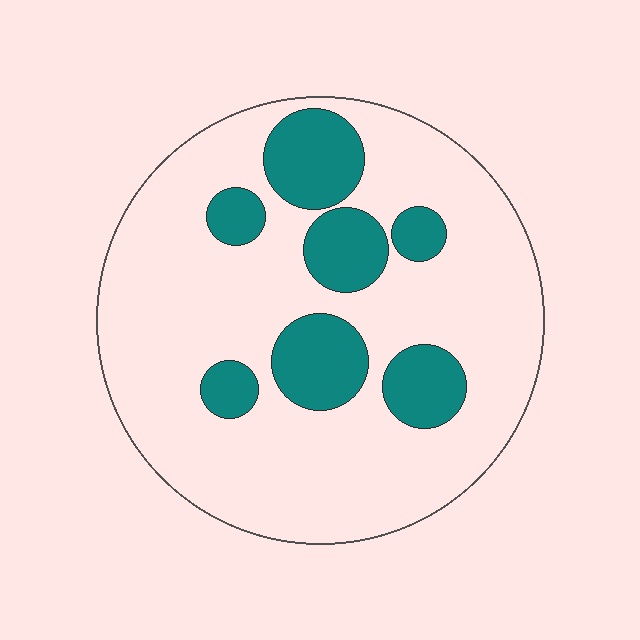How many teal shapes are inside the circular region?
7.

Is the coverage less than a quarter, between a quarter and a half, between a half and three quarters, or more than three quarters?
Less than a quarter.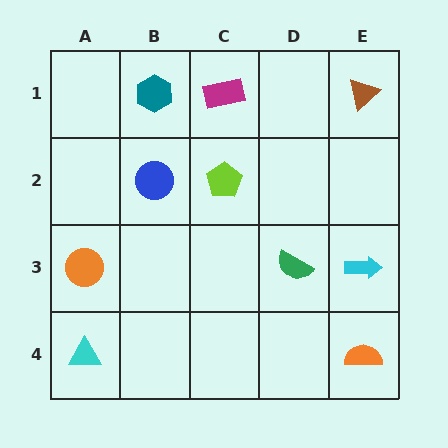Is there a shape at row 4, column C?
No, that cell is empty.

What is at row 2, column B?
A blue circle.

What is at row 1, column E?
A brown triangle.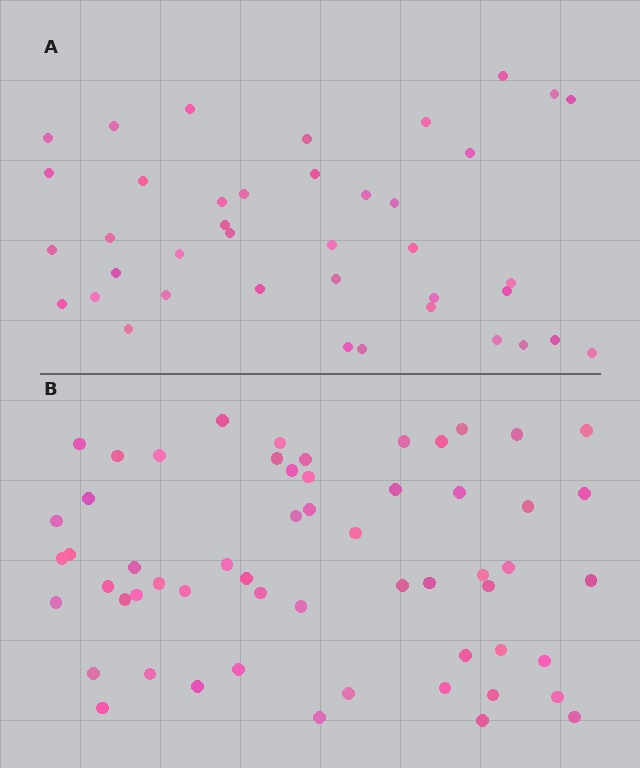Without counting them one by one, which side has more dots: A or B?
Region B (the bottom region) has more dots.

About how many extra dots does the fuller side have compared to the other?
Region B has approximately 15 more dots than region A.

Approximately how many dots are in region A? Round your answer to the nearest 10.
About 40 dots.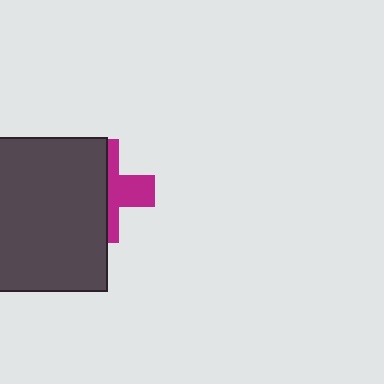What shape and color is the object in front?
The object in front is a dark gray square.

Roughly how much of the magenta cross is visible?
A small part of it is visible (roughly 43%).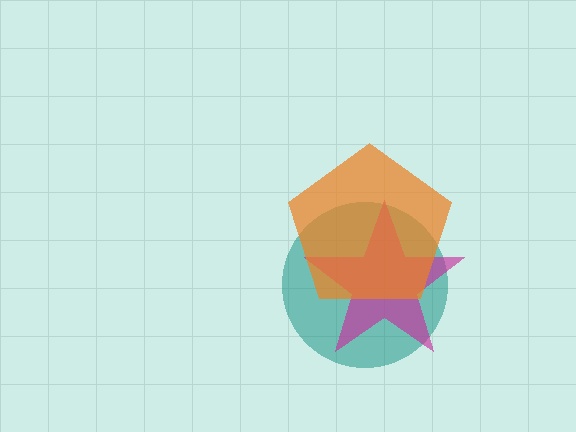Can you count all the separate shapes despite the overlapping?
Yes, there are 3 separate shapes.